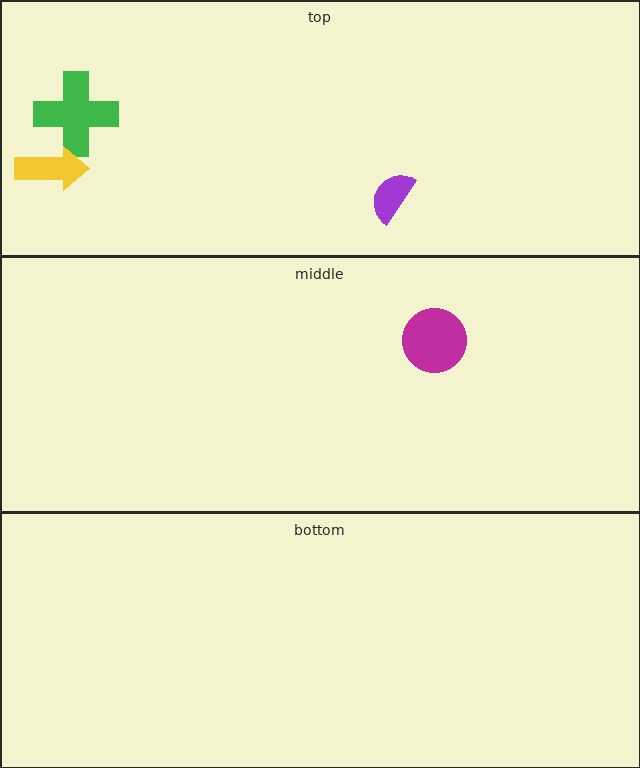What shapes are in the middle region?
The magenta circle.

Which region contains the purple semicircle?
The top region.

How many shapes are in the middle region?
1.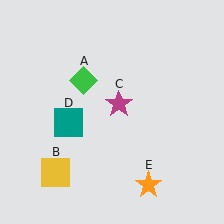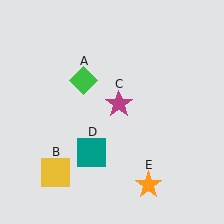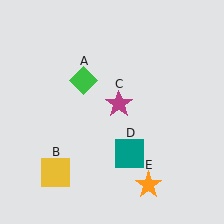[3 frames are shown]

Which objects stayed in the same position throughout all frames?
Green diamond (object A) and yellow square (object B) and magenta star (object C) and orange star (object E) remained stationary.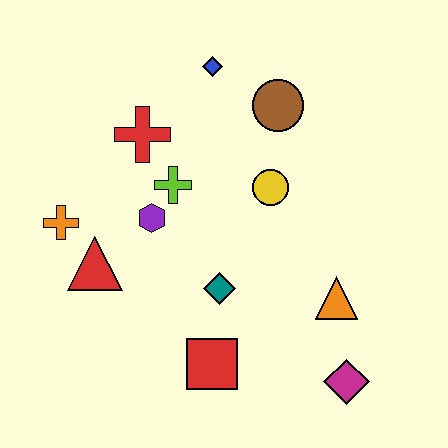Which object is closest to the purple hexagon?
The lime cross is closest to the purple hexagon.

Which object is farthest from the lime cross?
The magenta diamond is farthest from the lime cross.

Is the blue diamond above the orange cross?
Yes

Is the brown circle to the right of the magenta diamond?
No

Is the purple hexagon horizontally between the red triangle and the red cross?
No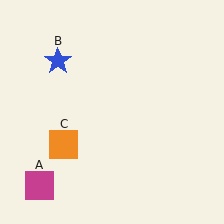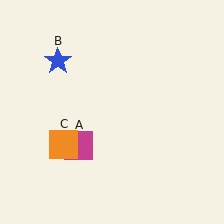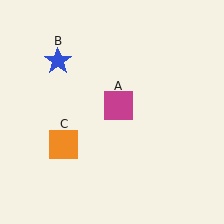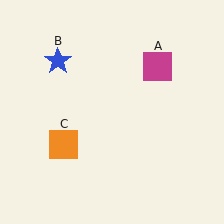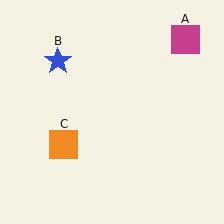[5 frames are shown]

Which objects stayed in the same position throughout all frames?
Blue star (object B) and orange square (object C) remained stationary.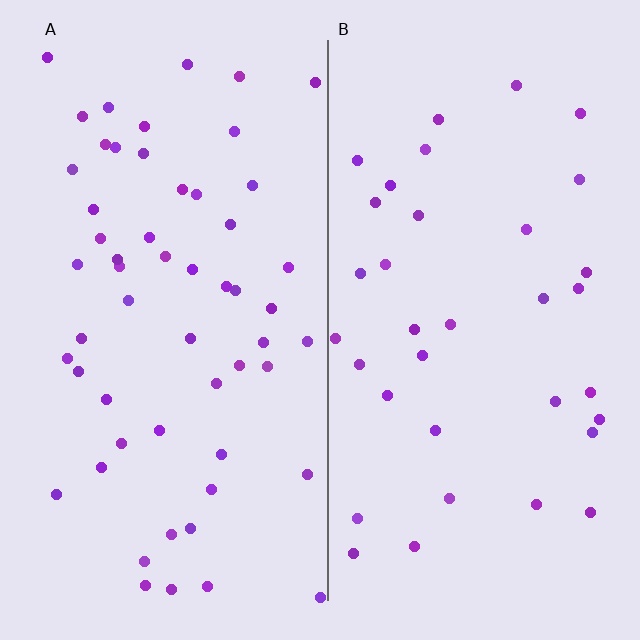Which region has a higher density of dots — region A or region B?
A (the left).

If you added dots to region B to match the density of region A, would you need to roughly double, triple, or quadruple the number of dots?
Approximately double.